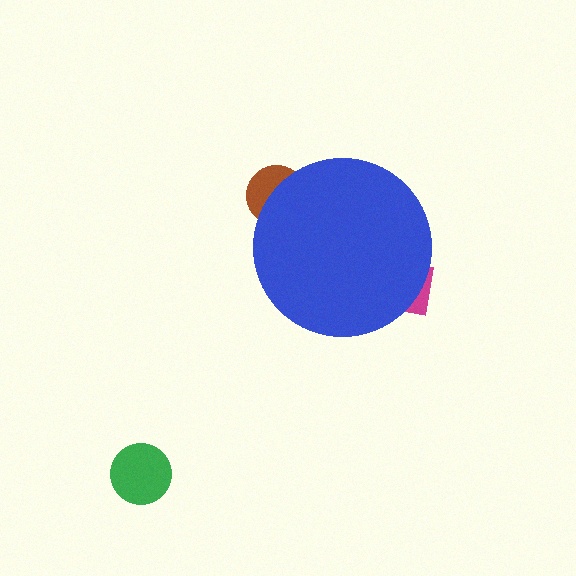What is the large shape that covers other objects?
A blue circle.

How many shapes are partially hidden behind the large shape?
2 shapes are partially hidden.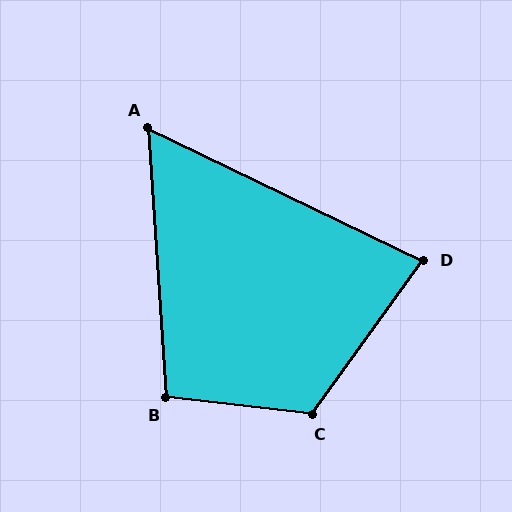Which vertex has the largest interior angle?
C, at approximately 119 degrees.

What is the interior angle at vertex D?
Approximately 80 degrees (acute).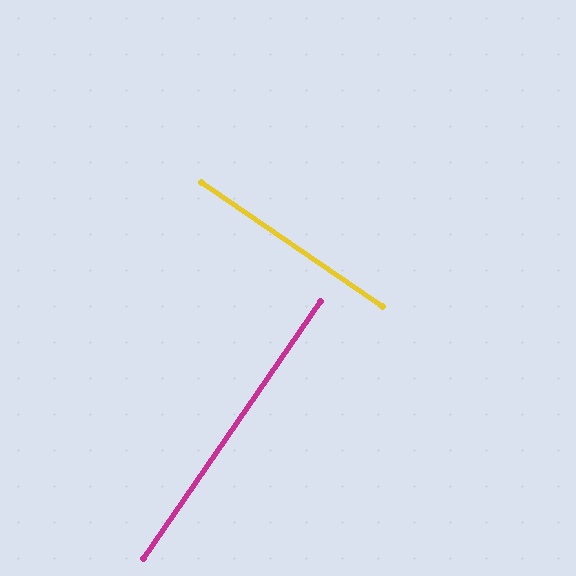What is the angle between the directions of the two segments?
Approximately 90 degrees.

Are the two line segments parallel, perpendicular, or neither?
Perpendicular — they meet at approximately 90°.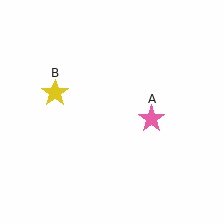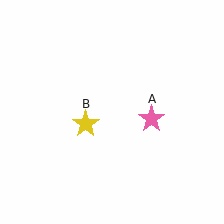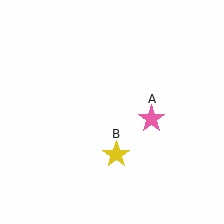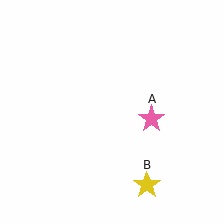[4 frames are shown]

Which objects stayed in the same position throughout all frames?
Pink star (object A) remained stationary.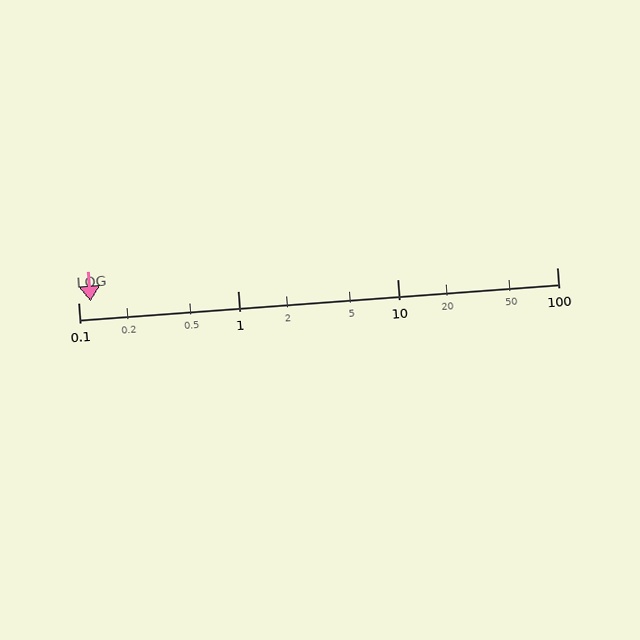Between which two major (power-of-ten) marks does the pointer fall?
The pointer is between 0.1 and 1.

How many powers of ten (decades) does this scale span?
The scale spans 3 decades, from 0.1 to 100.